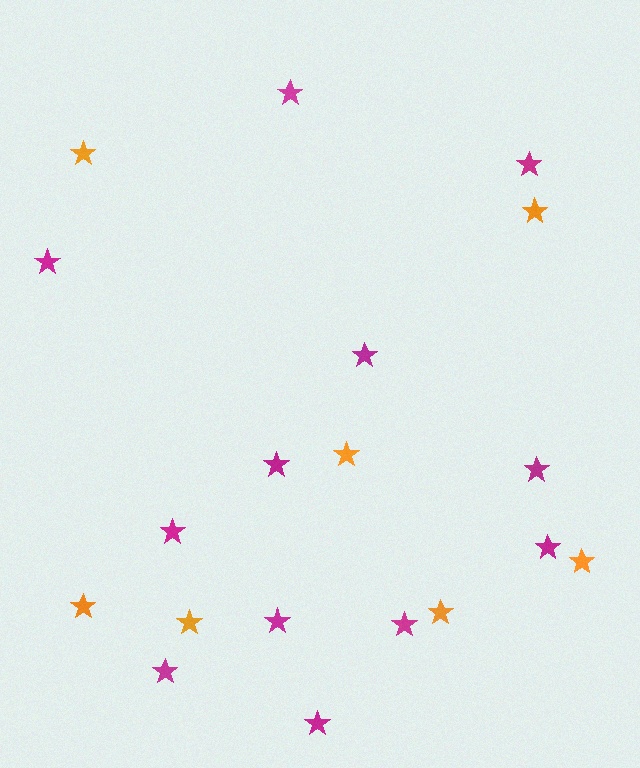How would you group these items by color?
There are 2 groups: one group of orange stars (7) and one group of magenta stars (12).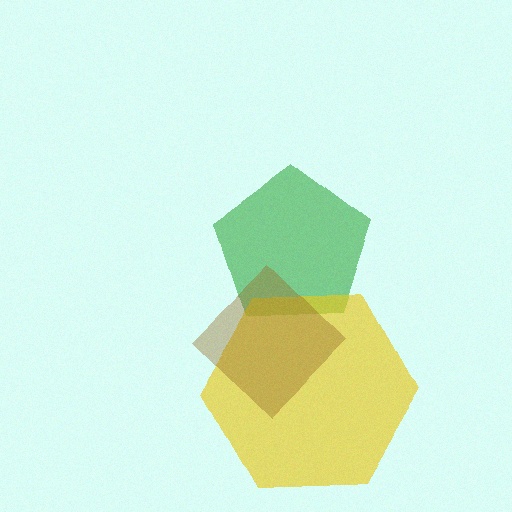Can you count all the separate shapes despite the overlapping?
Yes, there are 3 separate shapes.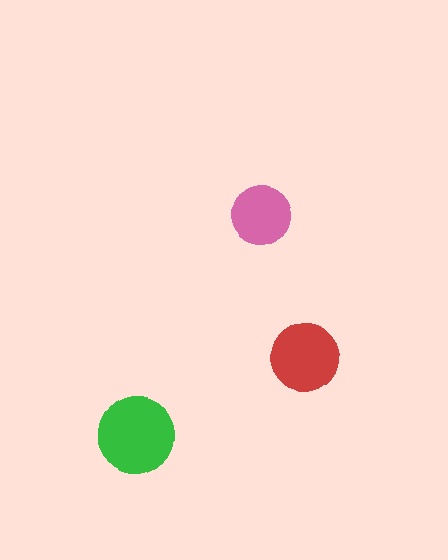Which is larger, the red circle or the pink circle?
The red one.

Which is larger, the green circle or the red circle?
The green one.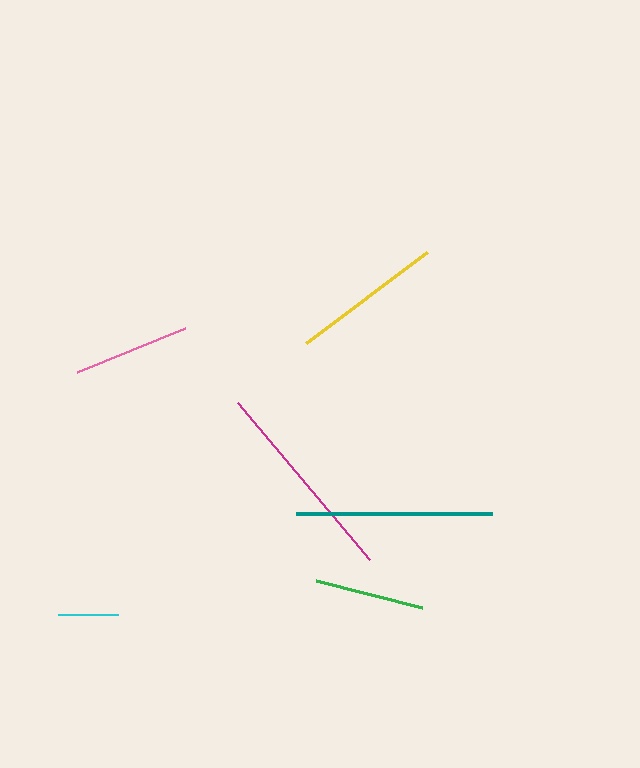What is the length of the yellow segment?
The yellow segment is approximately 152 pixels long.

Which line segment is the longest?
The magenta line is the longest at approximately 206 pixels.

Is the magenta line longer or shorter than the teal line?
The magenta line is longer than the teal line.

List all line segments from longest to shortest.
From longest to shortest: magenta, teal, yellow, pink, green, cyan.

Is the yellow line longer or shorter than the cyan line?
The yellow line is longer than the cyan line.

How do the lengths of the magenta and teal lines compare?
The magenta and teal lines are approximately the same length.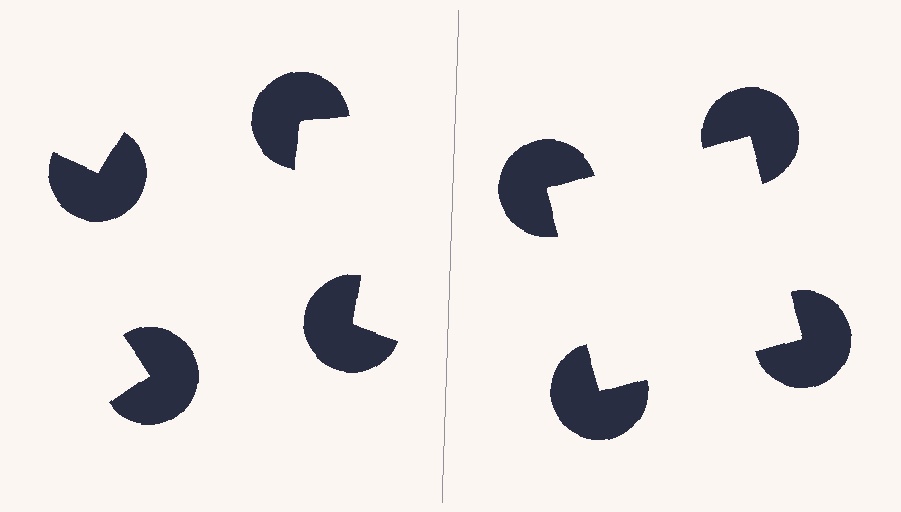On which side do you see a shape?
An illusory square appears on the right side. On the left side the wedge cuts are rotated, so no coherent shape forms.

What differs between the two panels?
The pac-man discs are positioned identically on both sides; only the wedge orientations differ. On the right they align to a square; on the left they are misaligned.